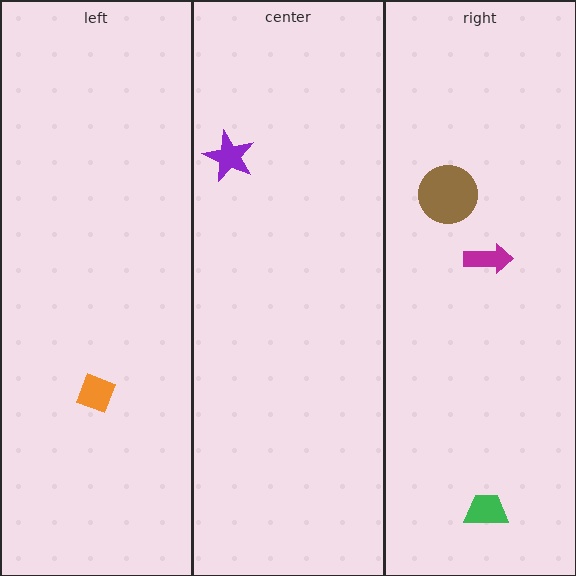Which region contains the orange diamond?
The left region.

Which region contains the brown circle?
The right region.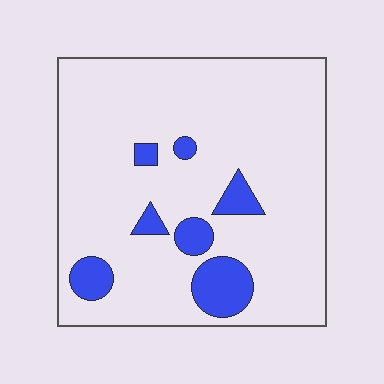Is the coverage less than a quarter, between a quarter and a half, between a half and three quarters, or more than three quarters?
Less than a quarter.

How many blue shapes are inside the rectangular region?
7.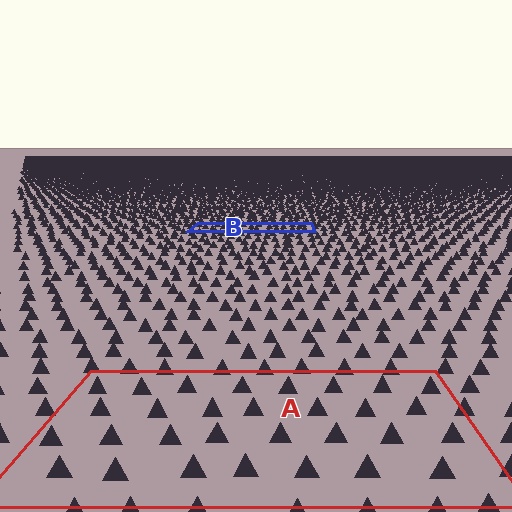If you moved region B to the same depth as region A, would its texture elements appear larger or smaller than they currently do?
They would appear larger. At a closer depth, the same texture elements are projected at a bigger on-screen size.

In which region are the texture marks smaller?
The texture marks are smaller in region B, because it is farther away.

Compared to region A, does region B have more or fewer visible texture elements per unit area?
Region B has more texture elements per unit area — they are packed more densely because it is farther away.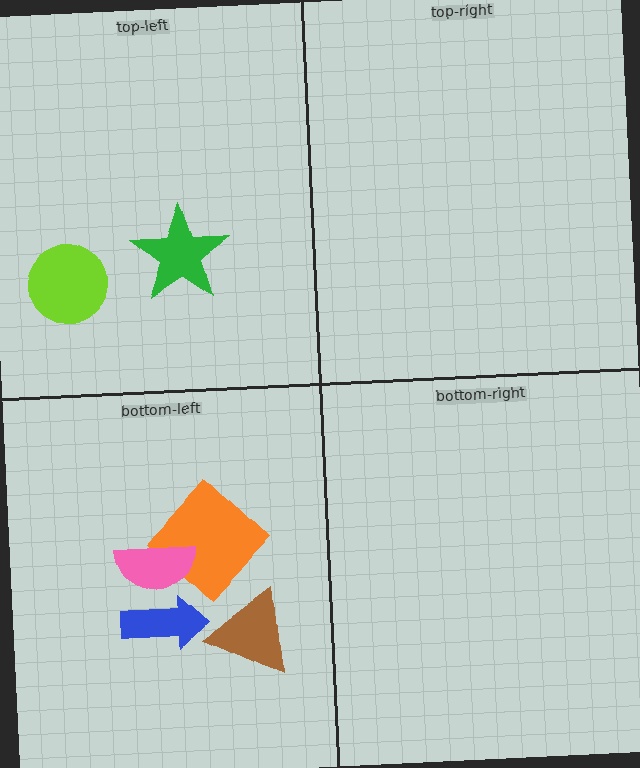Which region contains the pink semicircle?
The bottom-left region.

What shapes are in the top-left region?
The green star, the lime circle.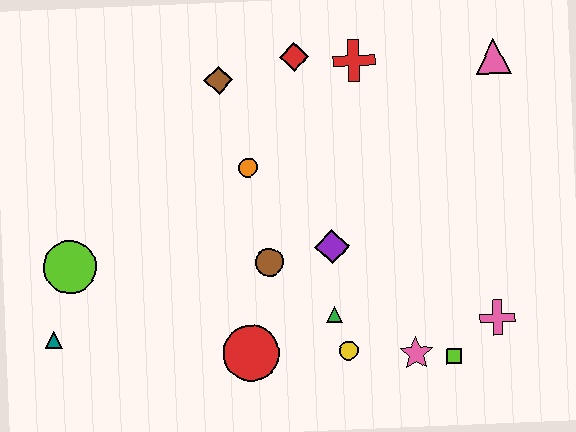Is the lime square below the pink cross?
Yes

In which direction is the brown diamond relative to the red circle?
The brown diamond is above the red circle.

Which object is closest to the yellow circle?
The green triangle is closest to the yellow circle.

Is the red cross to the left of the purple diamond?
No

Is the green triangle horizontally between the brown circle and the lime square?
Yes